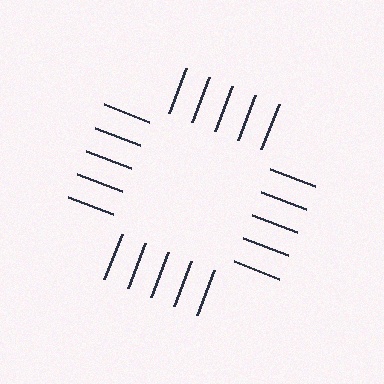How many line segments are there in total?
20 — 5 along each of the 4 edges.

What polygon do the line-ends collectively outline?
An illusory square — the line segments terminate on its edges but no continuous stroke is drawn.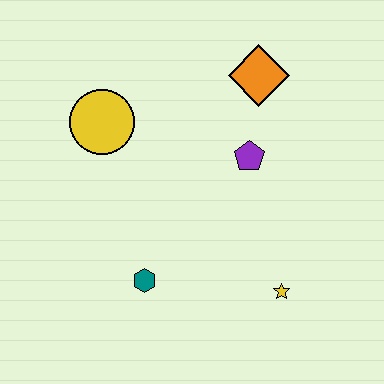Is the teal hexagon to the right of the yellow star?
No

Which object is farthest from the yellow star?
The yellow circle is farthest from the yellow star.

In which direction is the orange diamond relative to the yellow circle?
The orange diamond is to the right of the yellow circle.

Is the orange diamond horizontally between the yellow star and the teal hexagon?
Yes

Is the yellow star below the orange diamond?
Yes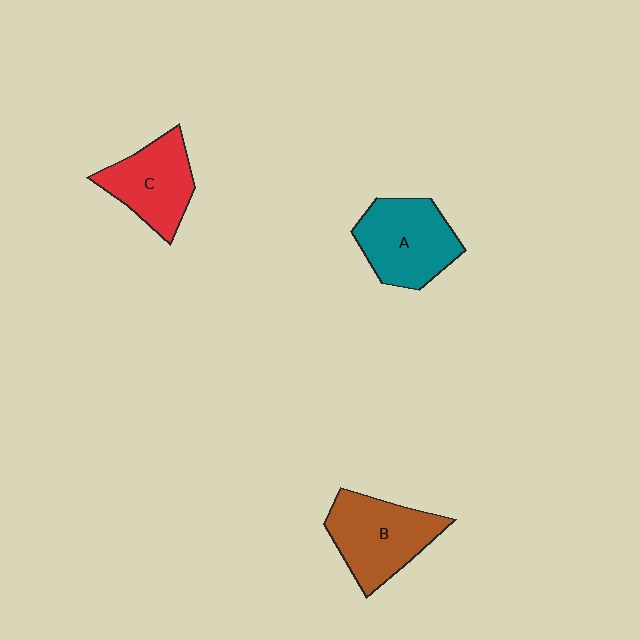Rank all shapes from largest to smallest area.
From largest to smallest: B (brown), A (teal), C (red).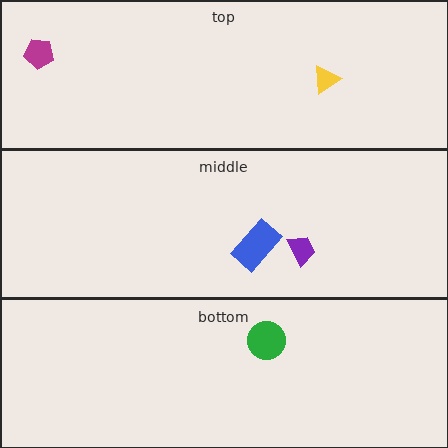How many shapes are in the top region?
2.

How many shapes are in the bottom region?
1.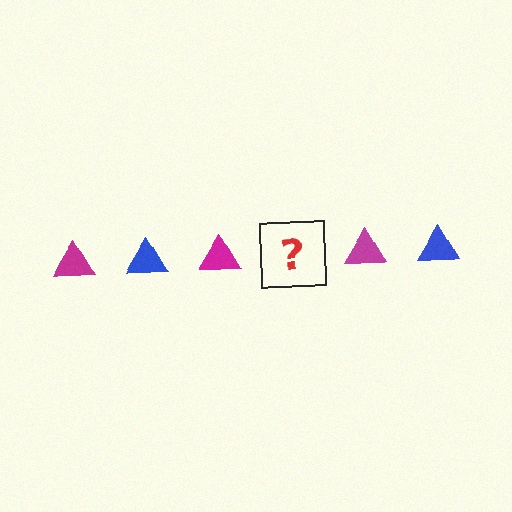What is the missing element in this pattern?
The missing element is a blue triangle.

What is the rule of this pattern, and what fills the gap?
The rule is that the pattern cycles through magenta, blue triangles. The gap should be filled with a blue triangle.